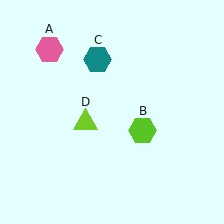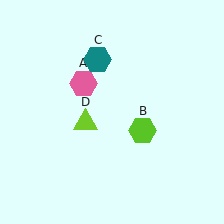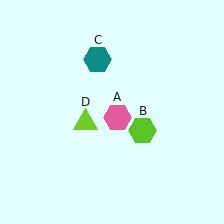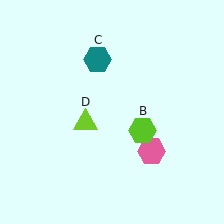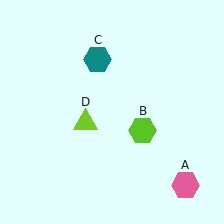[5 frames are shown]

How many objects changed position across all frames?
1 object changed position: pink hexagon (object A).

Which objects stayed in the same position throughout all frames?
Lime hexagon (object B) and teal hexagon (object C) and lime triangle (object D) remained stationary.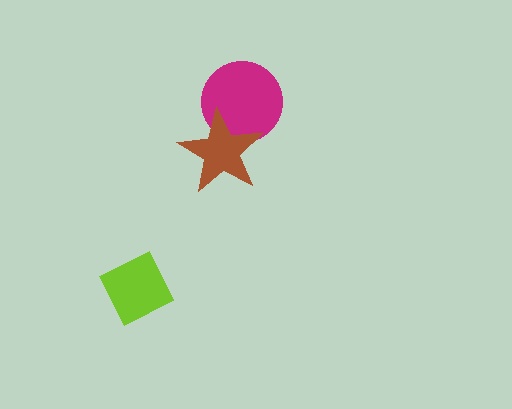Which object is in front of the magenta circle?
The brown star is in front of the magenta circle.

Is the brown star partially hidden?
No, no other shape covers it.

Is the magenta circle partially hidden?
Yes, it is partially covered by another shape.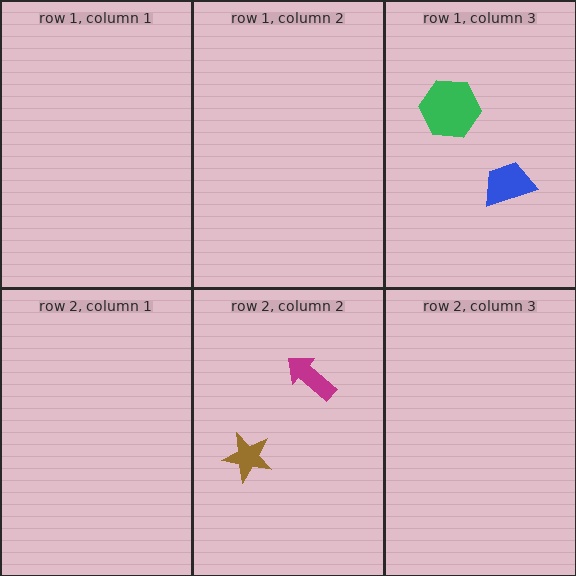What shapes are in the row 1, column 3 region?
The green hexagon, the blue trapezoid.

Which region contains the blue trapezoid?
The row 1, column 3 region.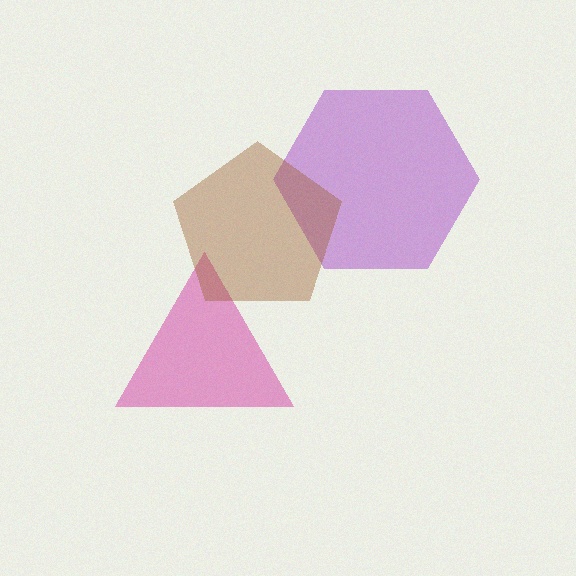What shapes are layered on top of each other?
The layered shapes are: a magenta triangle, a purple hexagon, a brown pentagon.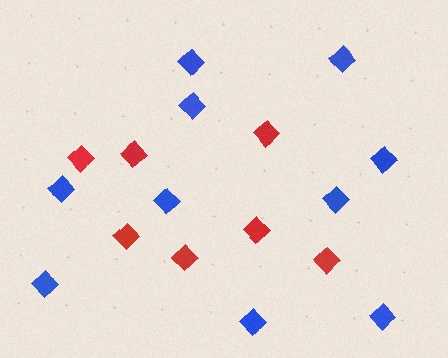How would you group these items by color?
There are 2 groups: one group of red diamonds (7) and one group of blue diamonds (10).